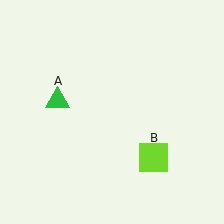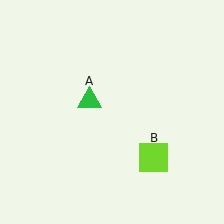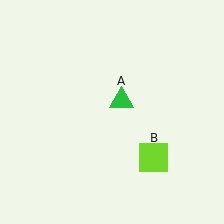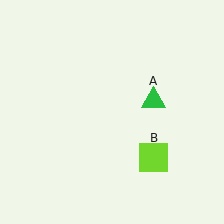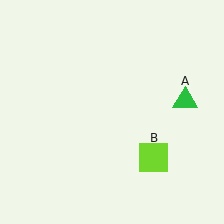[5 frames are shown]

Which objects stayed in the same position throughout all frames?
Lime square (object B) remained stationary.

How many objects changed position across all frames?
1 object changed position: green triangle (object A).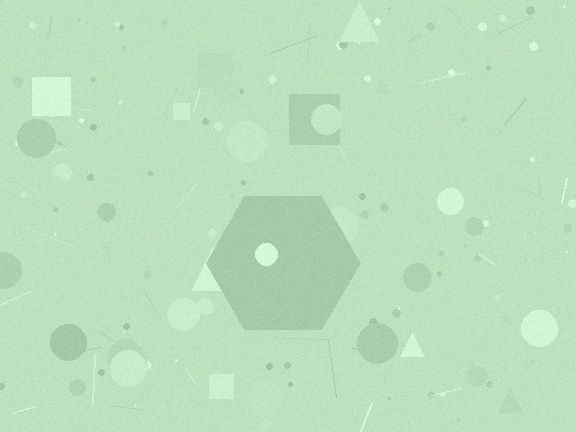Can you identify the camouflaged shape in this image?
The camouflaged shape is a hexagon.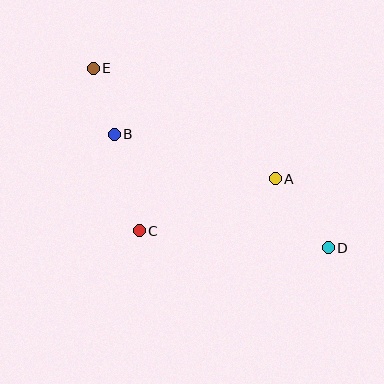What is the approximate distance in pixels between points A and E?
The distance between A and E is approximately 213 pixels.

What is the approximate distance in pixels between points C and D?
The distance between C and D is approximately 190 pixels.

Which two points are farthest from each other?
Points D and E are farthest from each other.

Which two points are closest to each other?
Points B and E are closest to each other.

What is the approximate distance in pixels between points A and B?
The distance between A and B is approximately 167 pixels.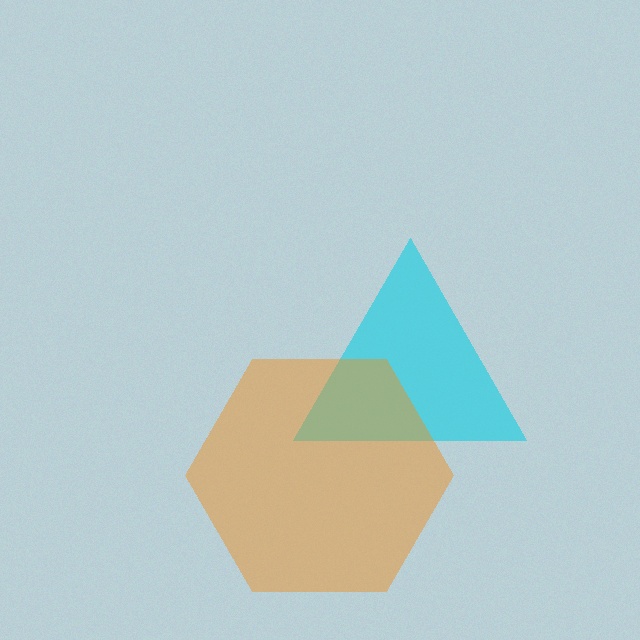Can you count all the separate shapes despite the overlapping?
Yes, there are 2 separate shapes.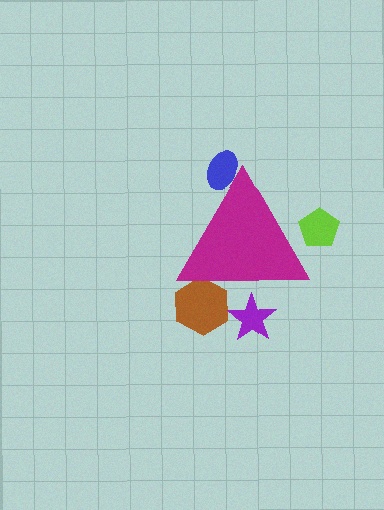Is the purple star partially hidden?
Yes, the purple star is partially hidden behind the magenta triangle.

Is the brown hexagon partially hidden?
Yes, the brown hexagon is partially hidden behind the magenta triangle.